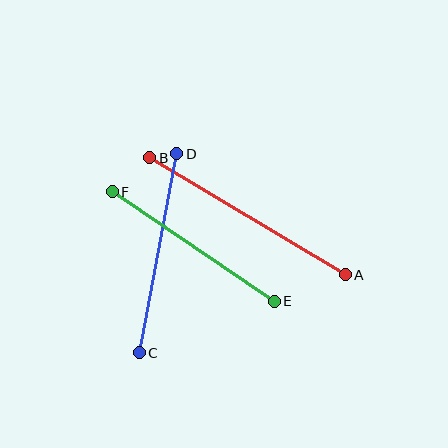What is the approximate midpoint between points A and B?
The midpoint is at approximately (247, 216) pixels.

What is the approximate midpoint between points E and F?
The midpoint is at approximately (193, 246) pixels.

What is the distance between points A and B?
The distance is approximately 228 pixels.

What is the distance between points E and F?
The distance is approximately 195 pixels.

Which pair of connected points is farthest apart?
Points A and B are farthest apart.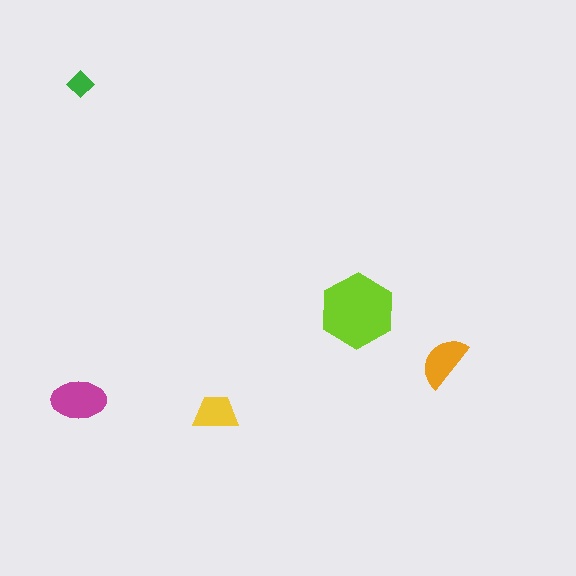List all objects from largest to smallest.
The lime hexagon, the magenta ellipse, the orange semicircle, the yellow trapezoid, the green diamond.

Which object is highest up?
The green diamond is topmost.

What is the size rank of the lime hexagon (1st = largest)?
1st.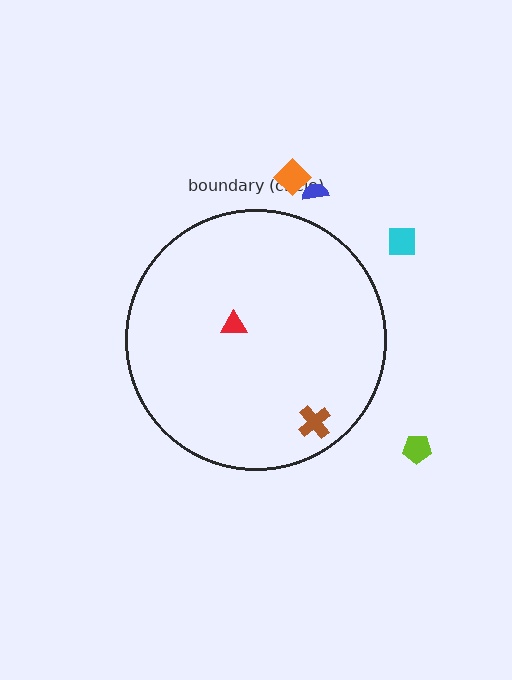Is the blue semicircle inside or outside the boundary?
Outside.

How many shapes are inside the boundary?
2 inside, 4 outside.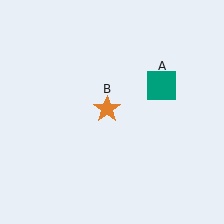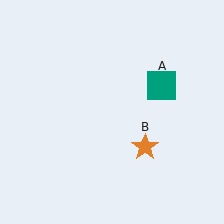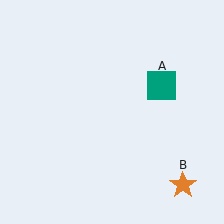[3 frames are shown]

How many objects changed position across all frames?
1 object changed position: orange star (object B).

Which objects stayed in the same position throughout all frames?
Teal square (object A) remained stationary.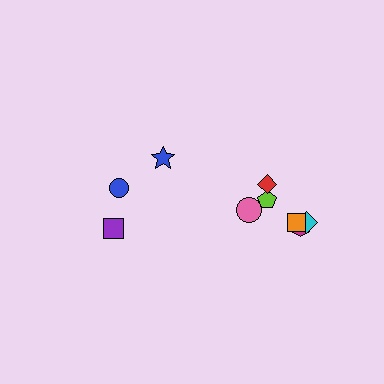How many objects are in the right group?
There are 6 objects.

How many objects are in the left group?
There are 3 objects.